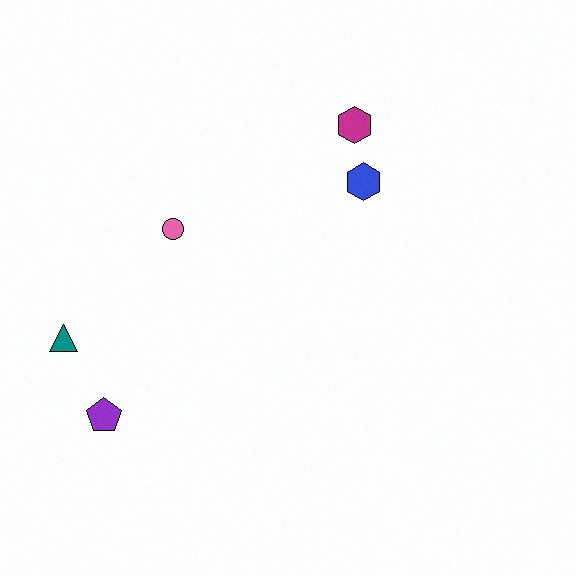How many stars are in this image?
There are no stars.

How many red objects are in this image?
There are no red objects.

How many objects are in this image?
There are 5 objects.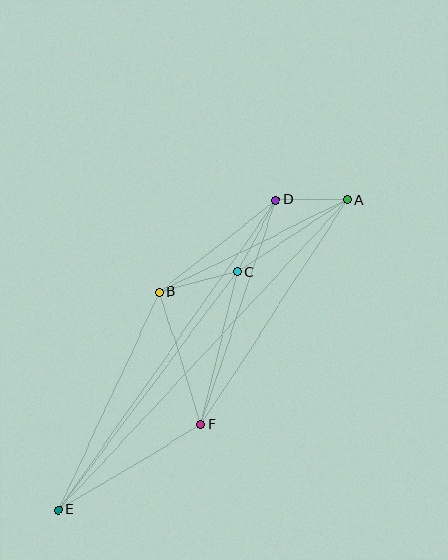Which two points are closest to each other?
Points A and D are closest to each other.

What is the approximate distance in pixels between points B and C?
The distance between B and C is approximately 80 pixels.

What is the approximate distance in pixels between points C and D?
The distance between C and D is approximately 82 pixels.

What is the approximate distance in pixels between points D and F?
The distance between D and F is approximately 237 pixels.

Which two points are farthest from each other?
Points A and E are farthest from each other.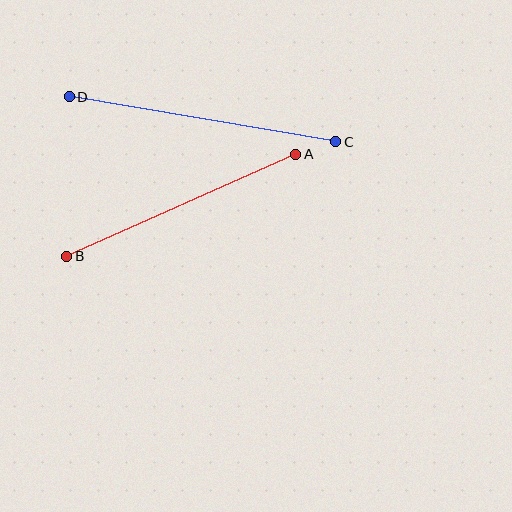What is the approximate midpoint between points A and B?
The midpoint is at approximately (181, 205) pixels.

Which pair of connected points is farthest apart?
Points C and D are farthest apart.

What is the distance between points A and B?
The distance is approximately 250 pixels.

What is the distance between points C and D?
The distance is approximately 271 pixels.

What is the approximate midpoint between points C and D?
The midpoint is at approximately (202, 119) pixels.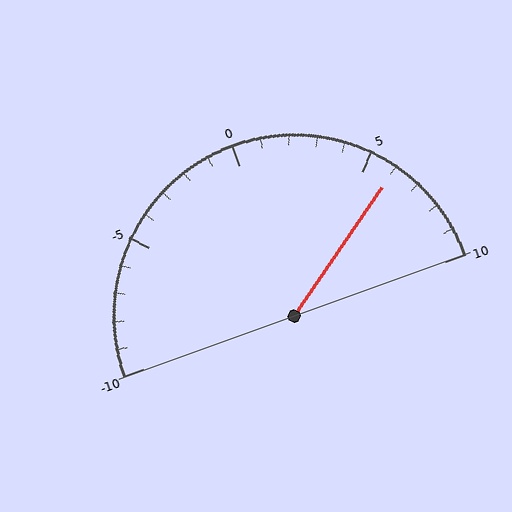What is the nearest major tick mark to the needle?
The nearest major tick mark is 5.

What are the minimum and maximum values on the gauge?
The gauge ranges from -10 to 10.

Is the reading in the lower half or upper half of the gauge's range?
The reading is in the upper half of the range (-10 to 10).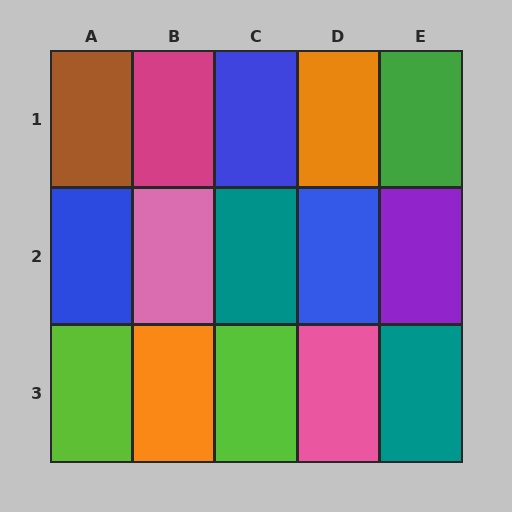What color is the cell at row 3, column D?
Pink.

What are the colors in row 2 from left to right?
Blue, pink, teal, blue, purple.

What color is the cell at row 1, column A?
Brown.